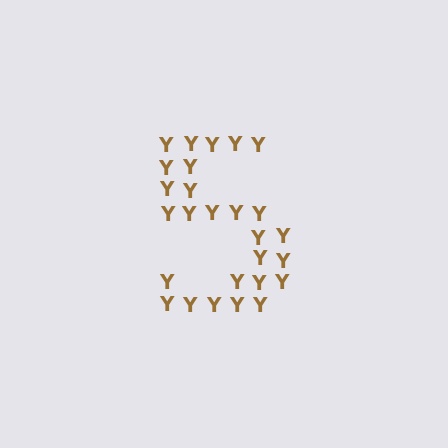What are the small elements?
The small elements are letter Y's.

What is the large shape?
The large shape is the digit 5.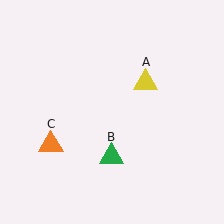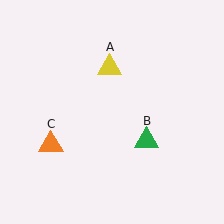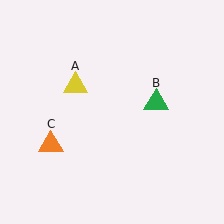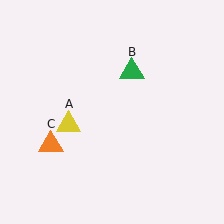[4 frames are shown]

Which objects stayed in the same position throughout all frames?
Orange triangle (object C) remained stationary.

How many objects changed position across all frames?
2 objects changed position: yellow triangle (object A), green triangle (object B).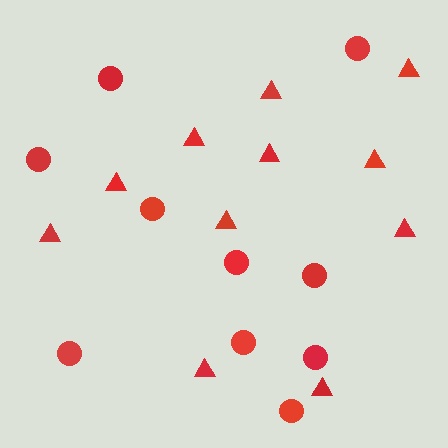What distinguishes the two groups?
There are 2 groups: one group of triangles (11) and one group of circles (10).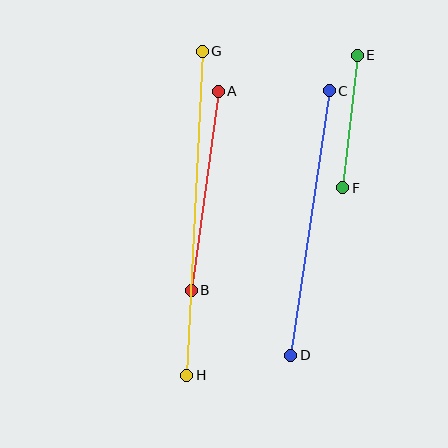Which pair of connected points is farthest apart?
Points G and H are farthest apart.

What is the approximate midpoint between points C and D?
The midpoint is at approximately (310, 223) pixels.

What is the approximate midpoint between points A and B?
The midpoint is at approximately (205, 191) pixels.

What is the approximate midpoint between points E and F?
The midpoint is at approximately (350, 122) pixels.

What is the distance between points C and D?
The distance is approximately 267 pixels.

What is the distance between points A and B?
The distance is approximately 201 pixels.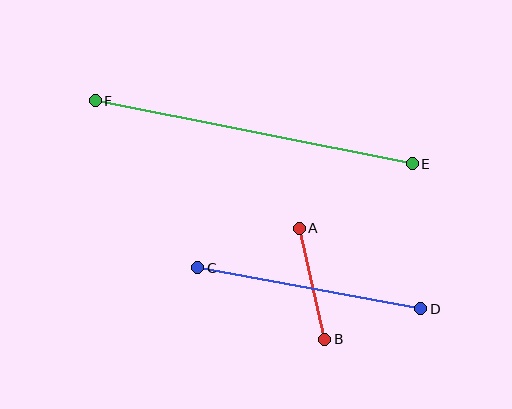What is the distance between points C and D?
The distance is approximately 227 pixels.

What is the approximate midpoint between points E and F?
The midpoint is at approximately (254, 132) pixels.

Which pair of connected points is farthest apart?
Points E and F are farthest apart.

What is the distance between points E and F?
The distance is approximately 323 pixels.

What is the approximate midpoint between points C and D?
The midpoint is at approximately (309, 288) pixels.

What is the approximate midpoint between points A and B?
The midpoint is at approximately (312, 284) pixels.